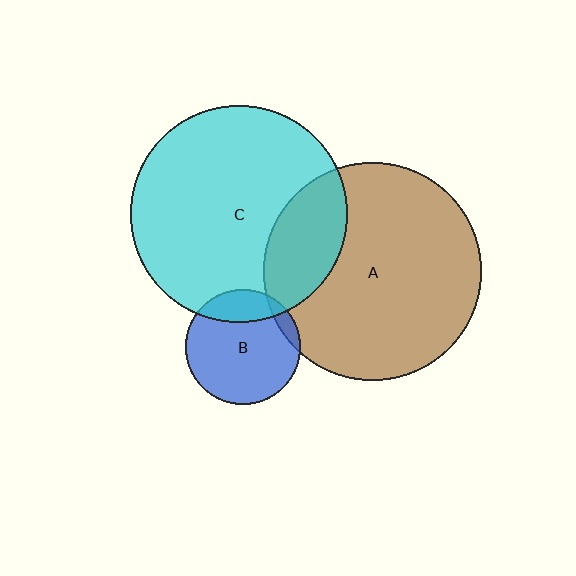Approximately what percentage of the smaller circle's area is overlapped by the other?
Approximately 20%.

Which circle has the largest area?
Circle A (brown).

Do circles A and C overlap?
Yes.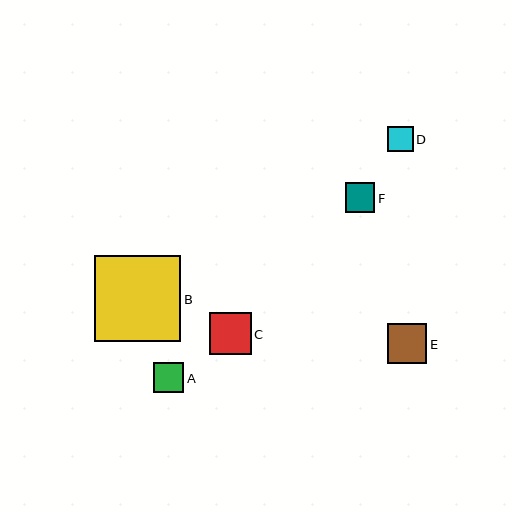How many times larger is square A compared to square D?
Square A is approximately 1.2 times the size of square D.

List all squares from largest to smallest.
From largest to smallest: B, C, E, A, F, D.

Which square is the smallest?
Square D is the smallest with a size of approximately 26 pixels.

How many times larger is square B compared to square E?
Square B is approximately 2.2 times the size of square E.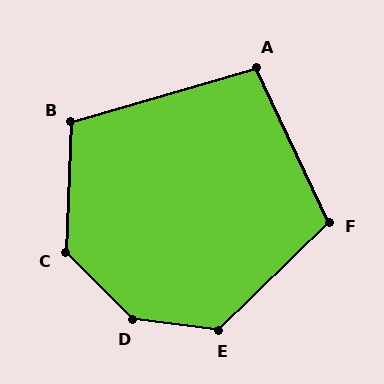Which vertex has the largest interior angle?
D, at approximately 142 degrees.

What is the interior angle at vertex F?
Approximately 109 degrees (obtuse).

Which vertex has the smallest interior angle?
A, at approximately 99 degrees.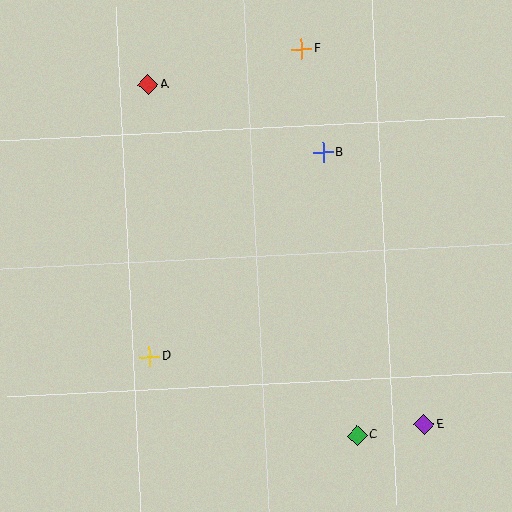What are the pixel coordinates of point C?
Point C is at (357, 435).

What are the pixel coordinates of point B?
Point B is at (323, 153).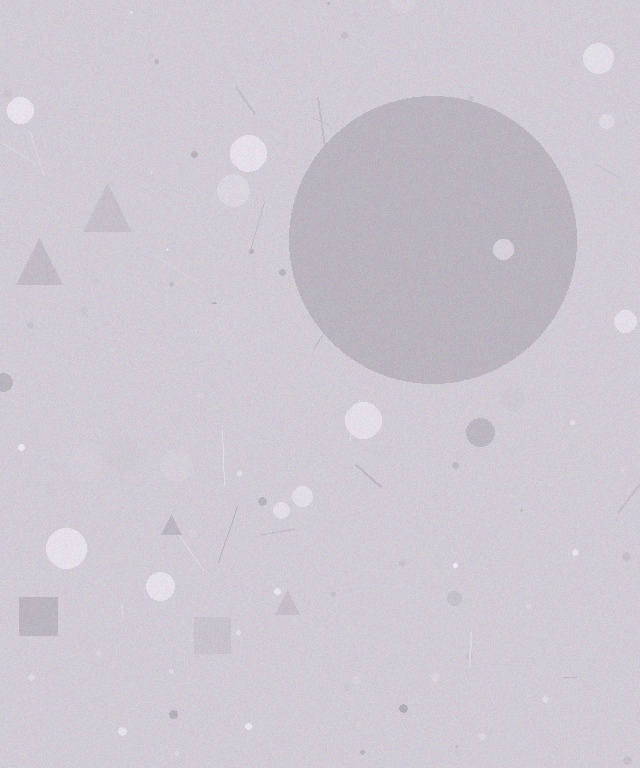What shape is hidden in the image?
A circle is hidden in the image.